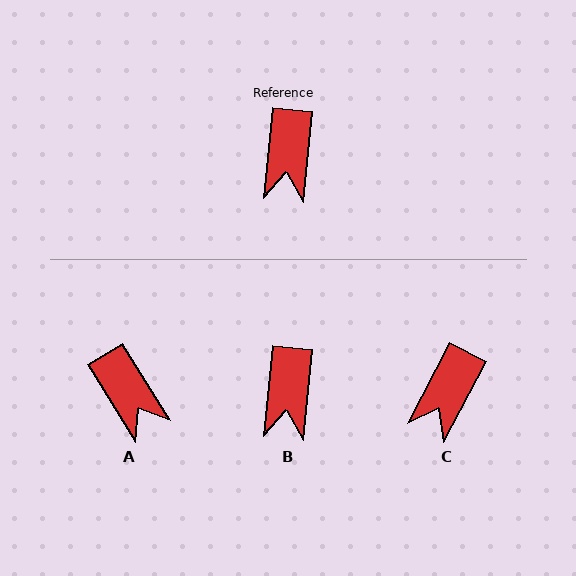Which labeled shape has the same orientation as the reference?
B.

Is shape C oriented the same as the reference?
No, it is off by about 22 degrees.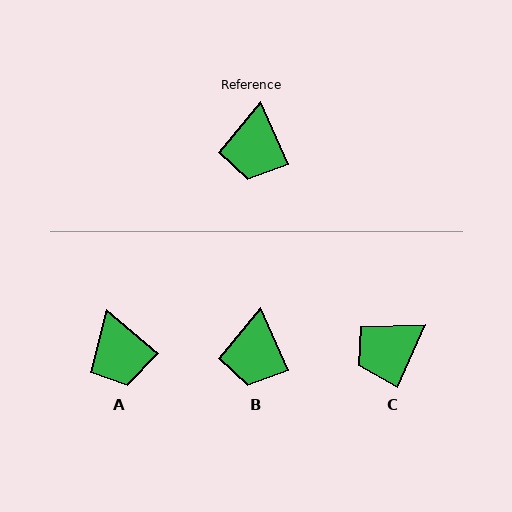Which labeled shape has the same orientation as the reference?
B.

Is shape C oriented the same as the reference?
No, it is off by about 49 degrees.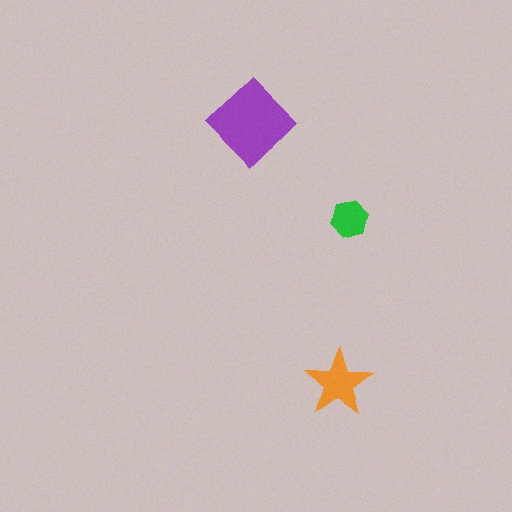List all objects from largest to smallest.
The purple diamond, the orange star, the green hexagon.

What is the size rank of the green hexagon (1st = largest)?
3rd.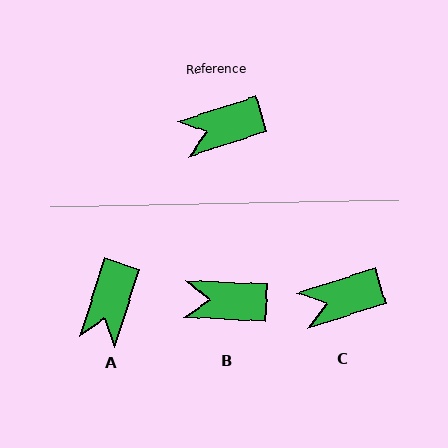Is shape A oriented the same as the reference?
No, it is off by about 55 degrees.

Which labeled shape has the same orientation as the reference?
C.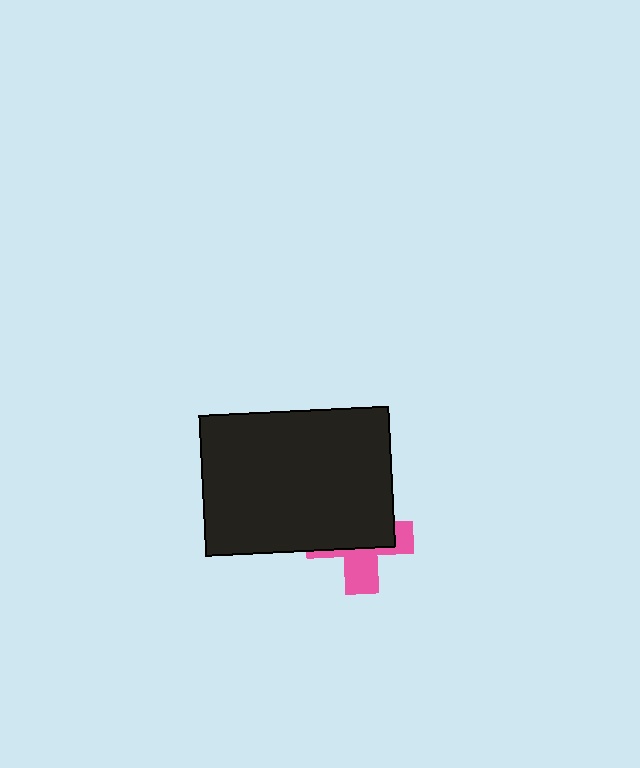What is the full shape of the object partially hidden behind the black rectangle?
The partially hidden object is a pink cross.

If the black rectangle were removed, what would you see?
You would see the complete pink cross.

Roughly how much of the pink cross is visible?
A small part of it is visible (roughly 40%).